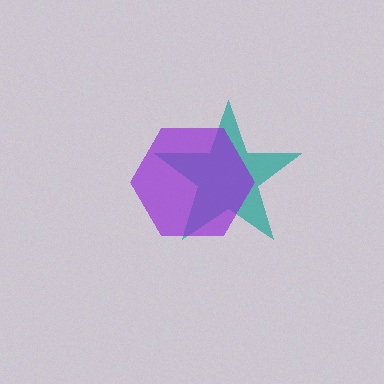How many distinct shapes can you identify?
There are 2 distinct shapes: a teal star, a purple hexagon.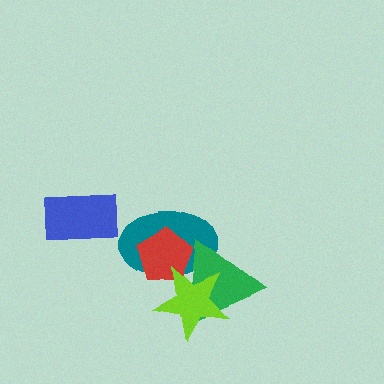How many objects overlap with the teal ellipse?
3 objects overlap with the teal ellipse.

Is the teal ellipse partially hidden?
Yes, it is partially covered by another shape.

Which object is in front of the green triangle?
The lime star is in front of the green triangle.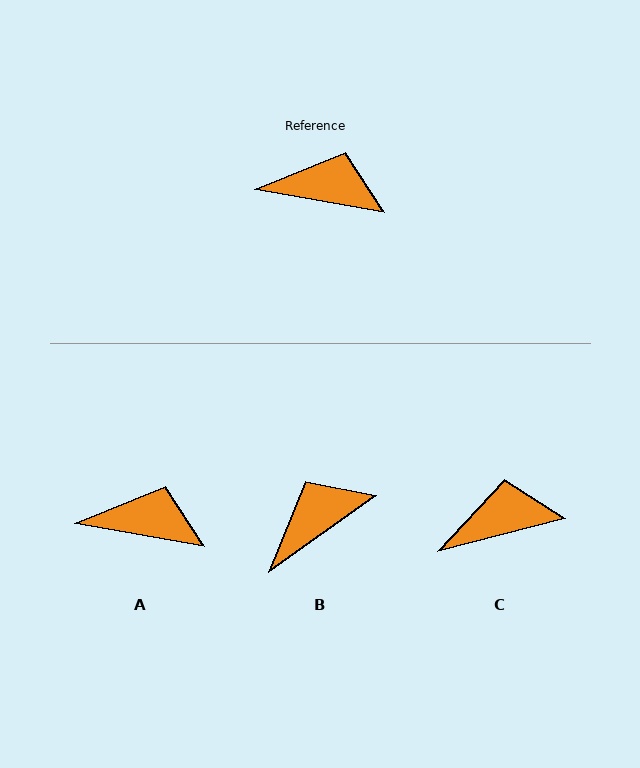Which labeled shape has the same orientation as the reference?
A.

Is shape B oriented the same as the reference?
No, it is off by about 46 degrees.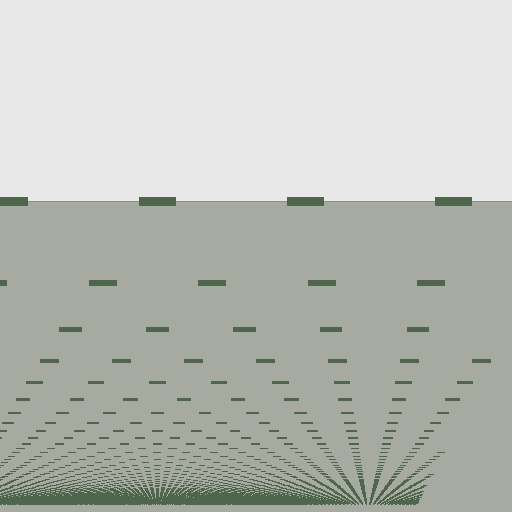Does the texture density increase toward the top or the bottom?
Density increases toward the bottom.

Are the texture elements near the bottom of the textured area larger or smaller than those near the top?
Smaller. The gradient is inverted — elements near the bottom are smaller and denser.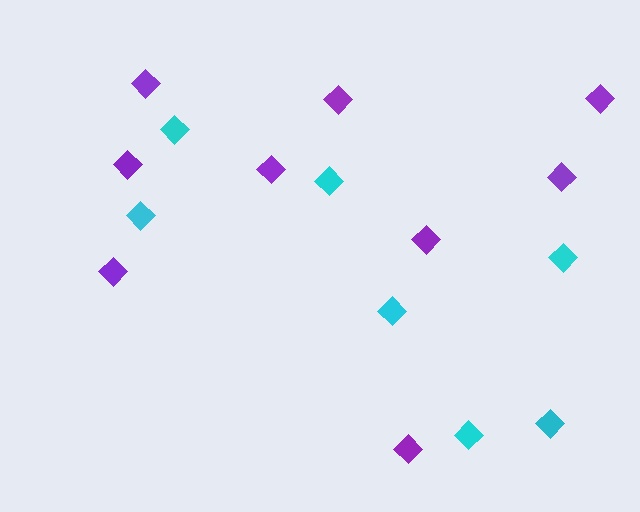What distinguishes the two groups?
There are 2 groups: one group of cyan diamonds (7) and one group of purple diamonds (9).